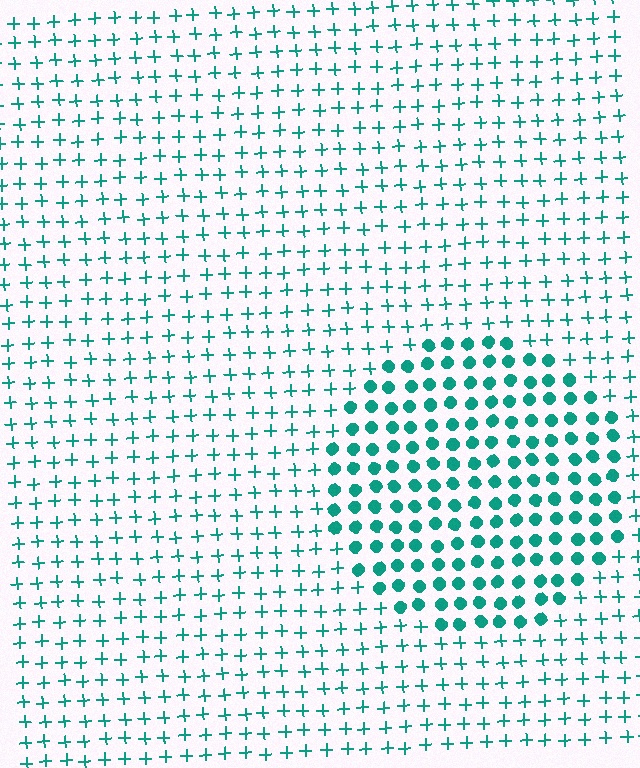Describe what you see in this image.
The image is filled with small teal elements arranged in a uniform grid. A circle-shaped region contains circles, while the surrounding area contains plus signs. The boundary is defined purely by the change in element shape.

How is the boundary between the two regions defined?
The boundary is defined by a change in element shape: circles inside vs. plus signs outside. All elements share the same color and spacing.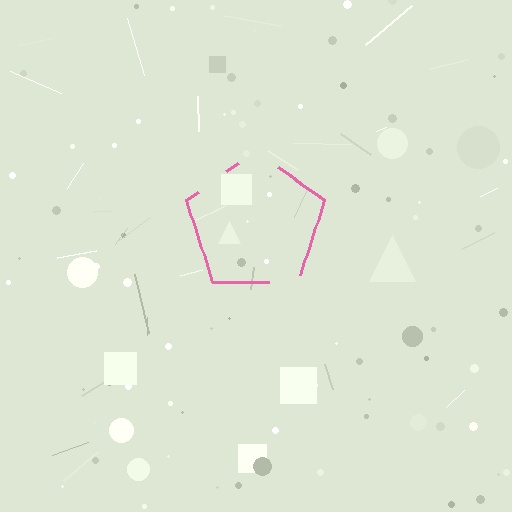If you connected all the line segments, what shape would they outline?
They would outline a pentagon.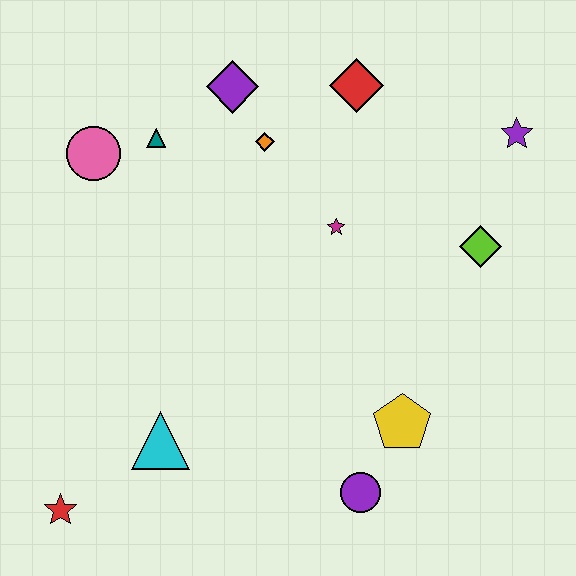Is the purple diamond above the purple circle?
Yes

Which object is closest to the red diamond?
The orange diamond is closest to the red diamond.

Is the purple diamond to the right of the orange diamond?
No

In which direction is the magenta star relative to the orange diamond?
The magenta star is below the orange diamond.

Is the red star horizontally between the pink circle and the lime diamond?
No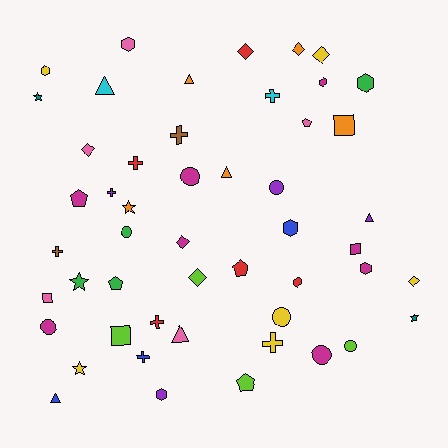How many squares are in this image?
There are 4 squares.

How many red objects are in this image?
There are 5 red objects.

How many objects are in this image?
There are 50 objects.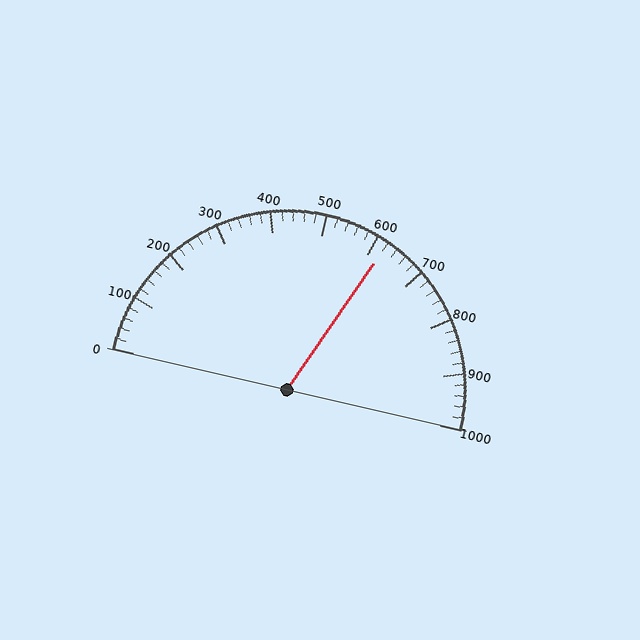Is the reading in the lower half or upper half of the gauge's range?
The reading is in the upper half of the range (0 to 1000).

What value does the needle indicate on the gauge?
The needle indicates approximately 620.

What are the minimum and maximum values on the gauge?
The gauge ranges from 0 to 1000.